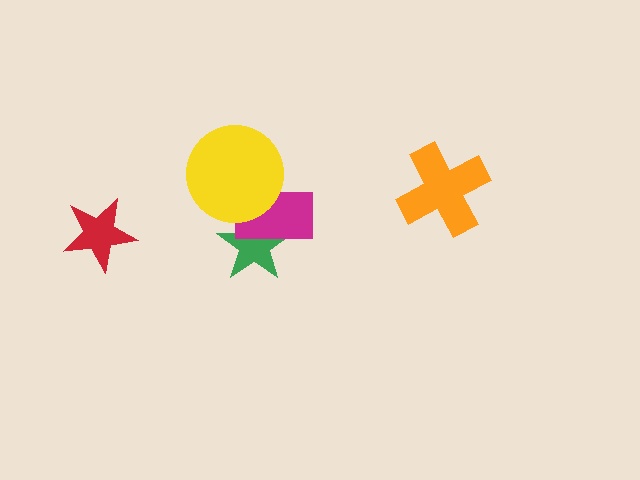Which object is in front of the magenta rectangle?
The yellow circle is in front of the magenta rectangle.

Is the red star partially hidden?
No, no other shape covers it.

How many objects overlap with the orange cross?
0 objects overlap with the orange cross.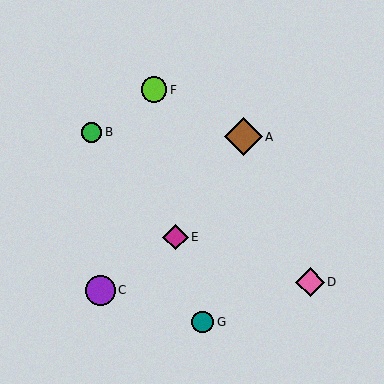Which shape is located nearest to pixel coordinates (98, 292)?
The purple circle (labeled C) at (101, 290) is nearest to that location.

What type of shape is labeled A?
Shape A is a brown diamond.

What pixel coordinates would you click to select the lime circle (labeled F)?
Click at (154, 90) to select the lime circle F.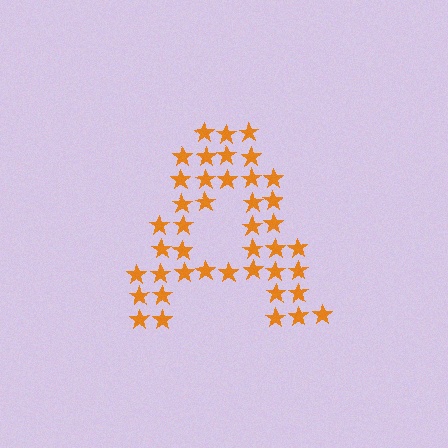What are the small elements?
The small elements are stars.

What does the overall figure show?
The overall figure shows the letter A.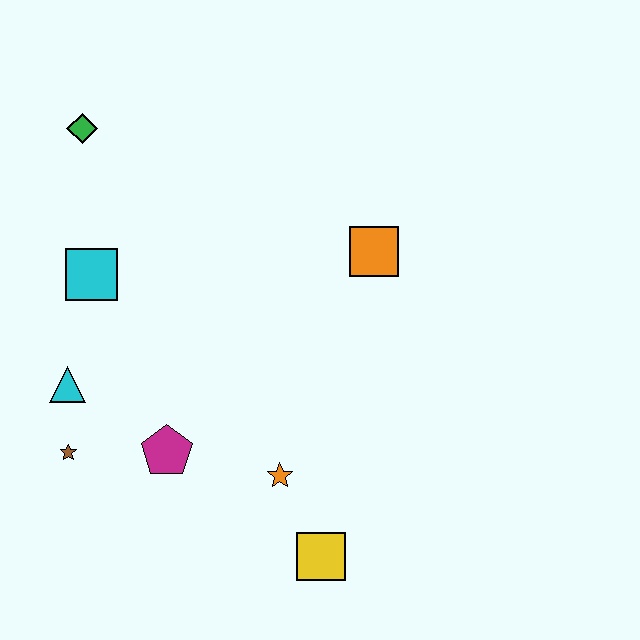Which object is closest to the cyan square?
The cyan triangle is closest to the cyan square.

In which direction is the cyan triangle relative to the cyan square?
The cyan triangle is below the cyan square.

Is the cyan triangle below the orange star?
No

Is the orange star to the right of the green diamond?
Yes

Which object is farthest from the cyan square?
The yellow square is farthest from the cyan square.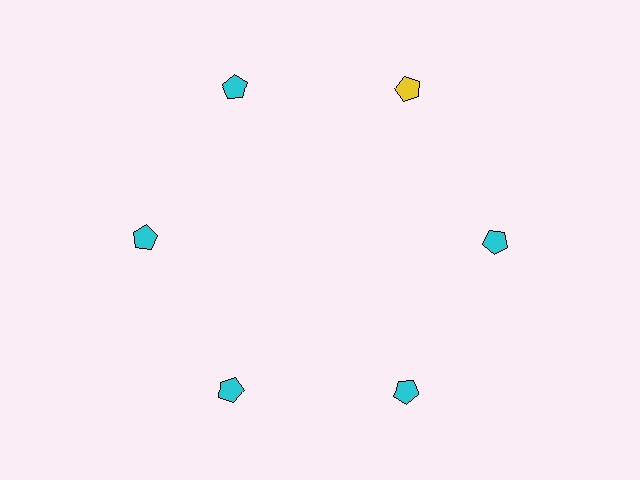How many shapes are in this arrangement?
There are 6 shapes arranged in a ring pattern.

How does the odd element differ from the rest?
It has a different color: yellow instead of cyan.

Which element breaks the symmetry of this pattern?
The yellow pentagon at roughly the 1 o'clock position breaks the symmetry. All other shapes are cyan pentagons.